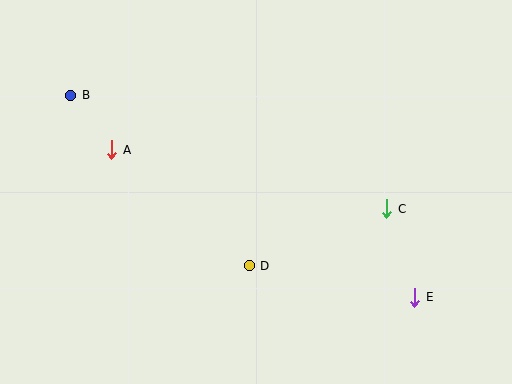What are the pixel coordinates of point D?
Point D is at (249, 266).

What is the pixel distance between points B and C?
The distance between B and C is 336 pixels.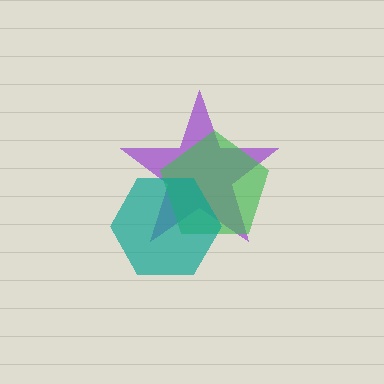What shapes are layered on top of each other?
The layered shapes are: a purple star, a green pentagon, a teal hexagon.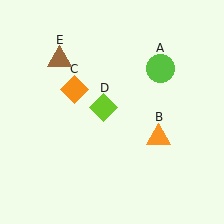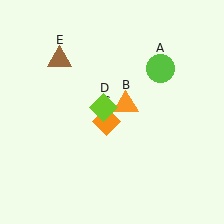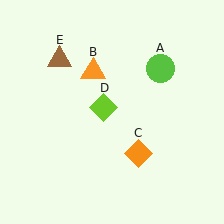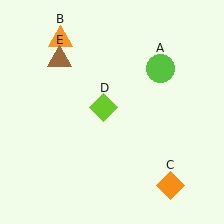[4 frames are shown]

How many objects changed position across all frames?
2 objects changed position: orange triangle (object B), orange diamond (object C).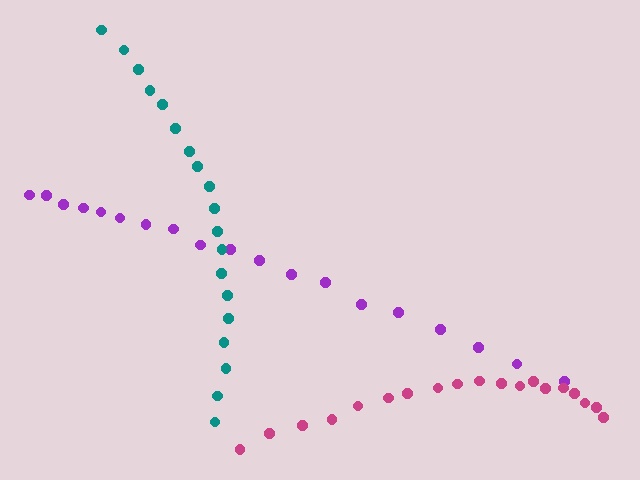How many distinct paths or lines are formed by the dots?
There are 3 distinct paths.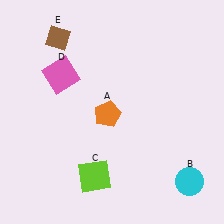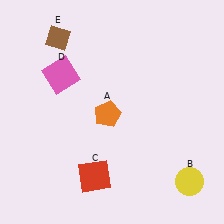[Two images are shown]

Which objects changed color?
B changed from cyan to yellow. C changed from lime to red.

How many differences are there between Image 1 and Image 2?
There are 2 differences between the two images.